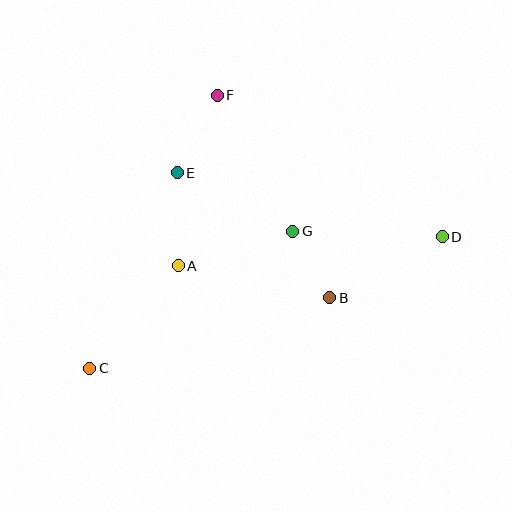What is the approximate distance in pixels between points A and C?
The distance between A and C is approximately 135 pixels.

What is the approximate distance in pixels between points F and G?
The distance between F and G is approximately 155 pixels.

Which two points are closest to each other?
Points B and G are closest to each other.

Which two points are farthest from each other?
Points C and D are farthest from each other.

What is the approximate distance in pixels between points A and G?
The distance between A and G is approximately 120 pixels.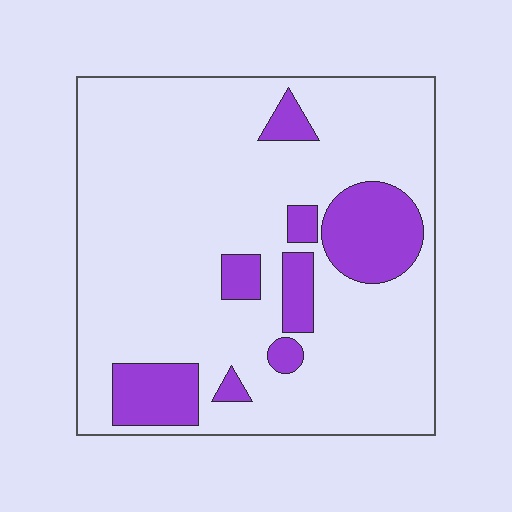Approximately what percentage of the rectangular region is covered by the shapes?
Approximately 20%.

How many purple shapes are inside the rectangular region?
8.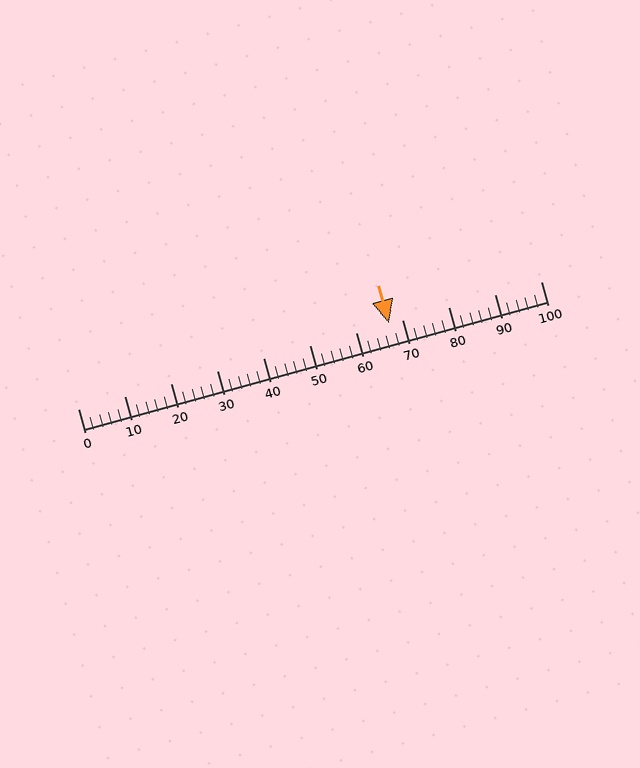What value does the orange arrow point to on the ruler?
The orange arrow points to approximately 67.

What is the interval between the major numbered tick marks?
The major tick marks are spaced 10 units apart.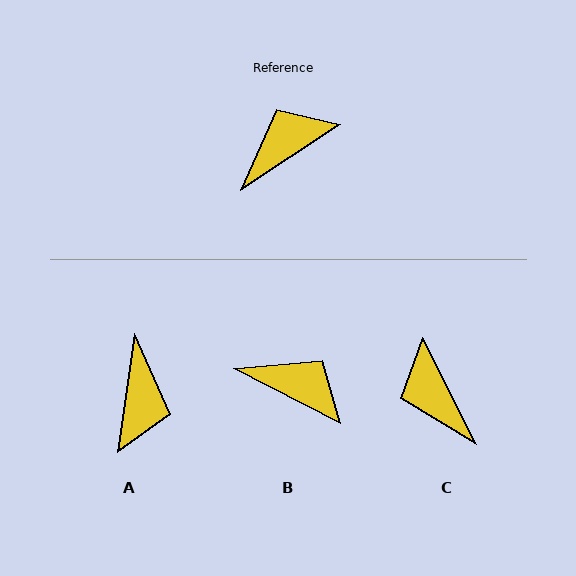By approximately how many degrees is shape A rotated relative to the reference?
Approximately 132 degrees clockwise.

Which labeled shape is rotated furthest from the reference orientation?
A, about 132 degrees away.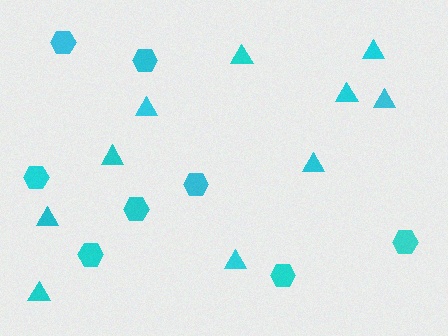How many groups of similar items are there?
There are 2 groups: one group of triangles (10) and one group of hexagons (8).